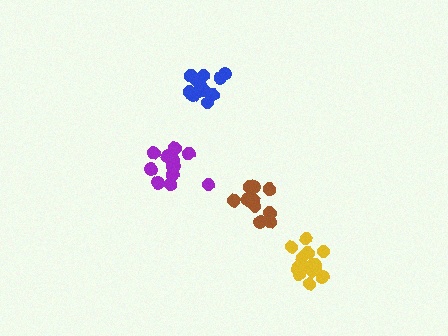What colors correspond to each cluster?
The clusters are colored: blue, yellow, brown, purple.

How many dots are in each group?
Group 1: 12 dots, Group 2: 17 dots, Group 3: 11 dots, Group 4: 15 dots (55 total).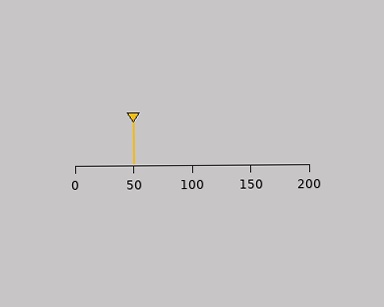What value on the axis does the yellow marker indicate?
The marker indicates approximately 50.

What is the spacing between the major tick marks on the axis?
The major ticks are spaced 50 apart.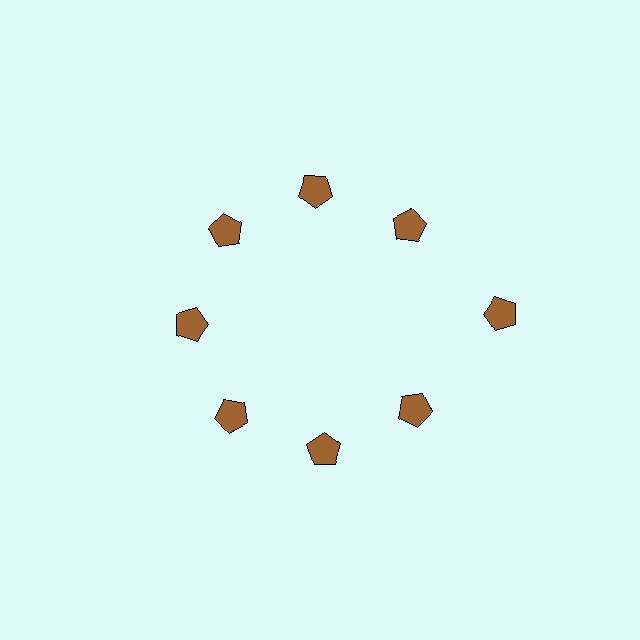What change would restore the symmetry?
The symmetry would be restored by moving it inward, back onto the ring so that all 8 pentagons sit at equal angles and equal distance from the center.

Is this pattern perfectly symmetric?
No. The 8 brown pentagons are arranged in a ring, but one element near the 3 o'clock position is pushed outward from the center, breaking the 8-fold rotational symmetry.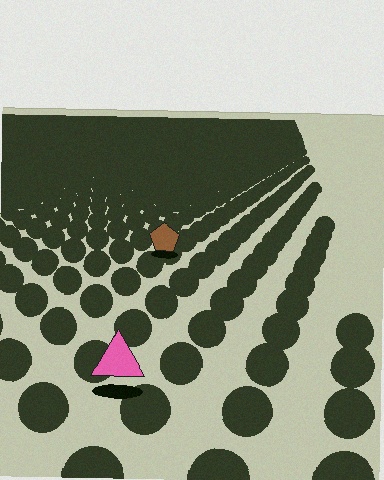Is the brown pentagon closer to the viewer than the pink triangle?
No. The pink triangle is closer — you can tell from the texture gradient: the ground texture is coarser near it.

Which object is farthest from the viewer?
The brown pentagon is farthest from the viewer. It appears smaller and the ground texture around it is denser.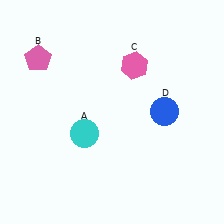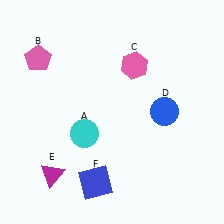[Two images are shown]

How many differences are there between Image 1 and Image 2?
There are 2 differences between the two images.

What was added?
A magenta triangle (E), a blue square (F) were added in Image 2.